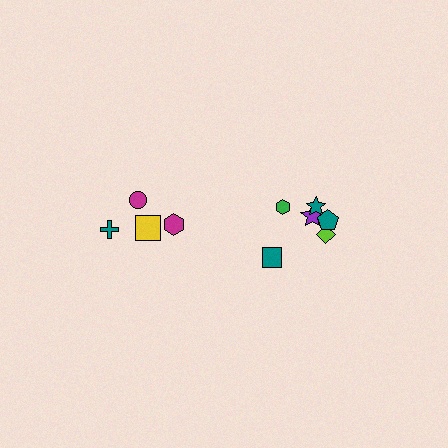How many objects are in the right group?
There are 6 objects.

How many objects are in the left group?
There are 4 objects.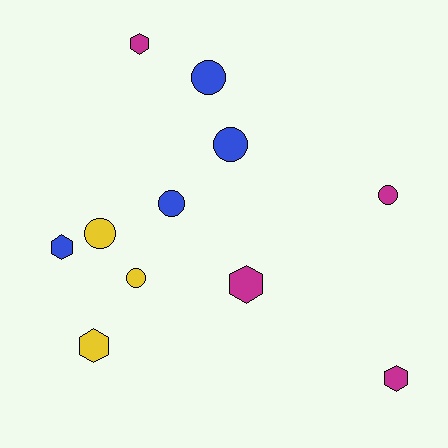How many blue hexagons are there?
There is 1 blue hexagon.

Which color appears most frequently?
Magenta, with 4 objects.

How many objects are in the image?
There are 11 objects.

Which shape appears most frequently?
Circle, with 6 objects.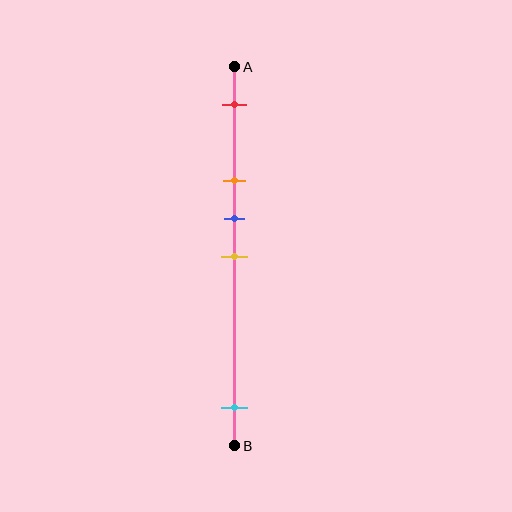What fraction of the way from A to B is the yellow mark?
The yellow mark is approximately 50% (0.5) of the way from A to B.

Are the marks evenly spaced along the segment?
No, the marks are not evenly spaced.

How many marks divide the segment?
There are 5 marks dividing the segment.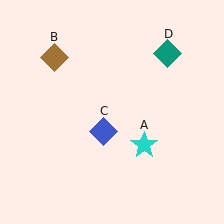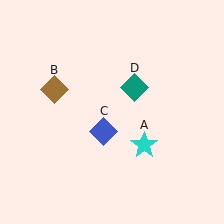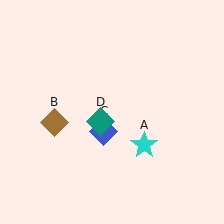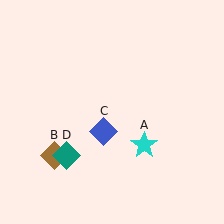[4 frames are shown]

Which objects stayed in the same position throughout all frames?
Cyan star (object A) and blue diamond (object C) remained stationary.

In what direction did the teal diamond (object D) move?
The teal diamond (object D) moved down and to the left.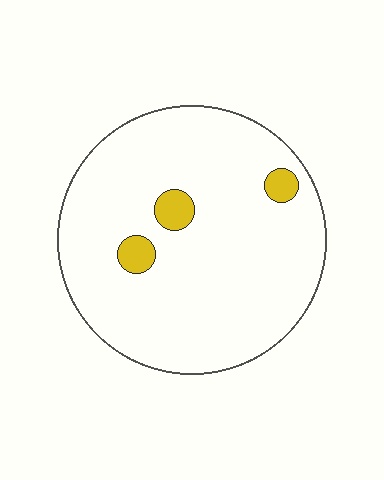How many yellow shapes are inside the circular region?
3.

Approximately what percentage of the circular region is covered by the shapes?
Approximately 5%.